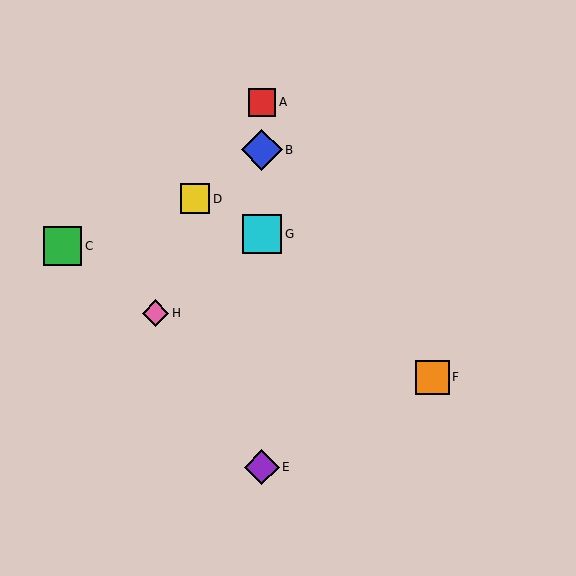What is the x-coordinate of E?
Object E is at x≈262.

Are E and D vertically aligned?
No, E is at x≈262 and D is at x≈195.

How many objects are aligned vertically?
4 objects (A, B, E, G) are aligned vertically.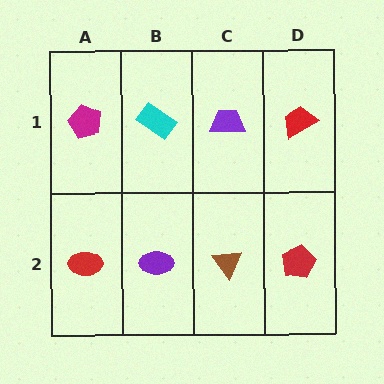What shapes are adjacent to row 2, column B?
A cyan rectangle (row 1, column B), a red ellipse (row 2, column A), a brown triangle (row 2, column C).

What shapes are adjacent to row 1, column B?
A purple ellipse (row 2, column B), a magenta pentagon (row 1, column A), a purple trapezoid (row 1, column C).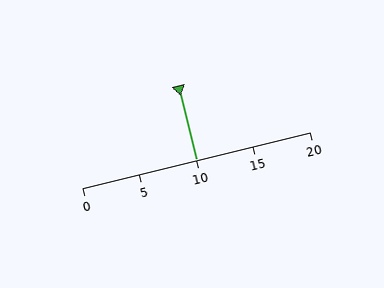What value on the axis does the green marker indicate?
The marker indicates approximately 10.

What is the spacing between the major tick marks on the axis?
The major ticks are spaced 5 apart.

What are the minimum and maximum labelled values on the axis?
The axis runs from 0 to 20.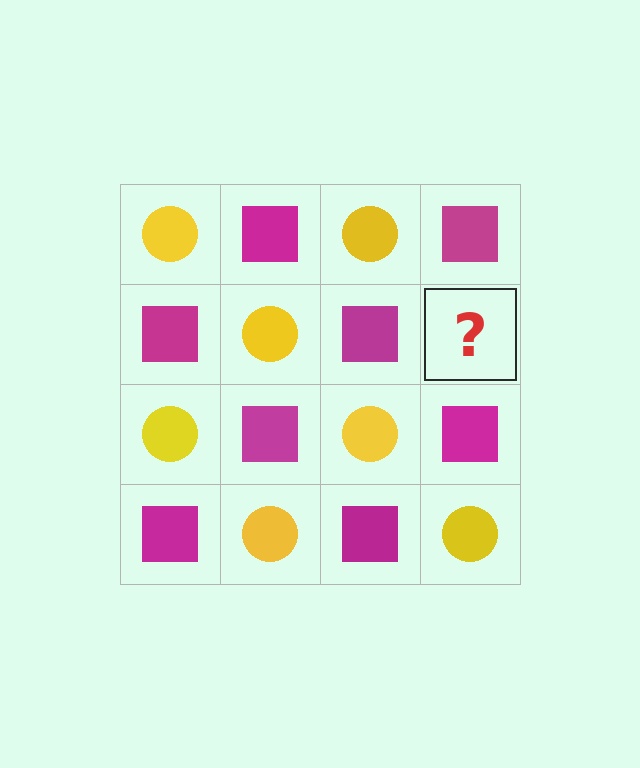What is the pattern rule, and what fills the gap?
The rule is that it alternates yellow circle and magenta square in a checkerboard pattern. The gap should be filled with a yellow circle.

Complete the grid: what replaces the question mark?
The question mark should be replaced with a yellow circle.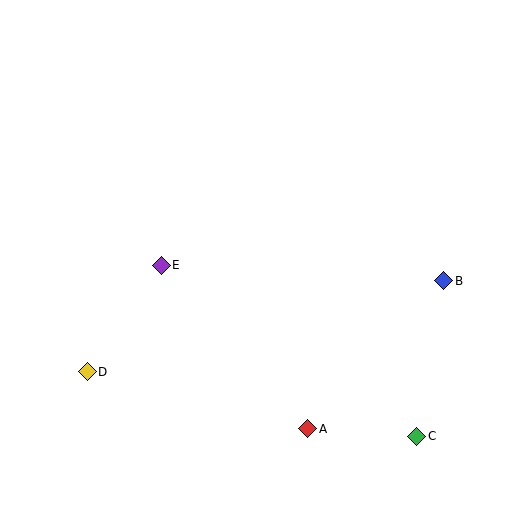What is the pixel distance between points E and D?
The distance between E and D is 130 pixels.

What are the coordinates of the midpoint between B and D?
The midpoint between B and D is at (266, 326).